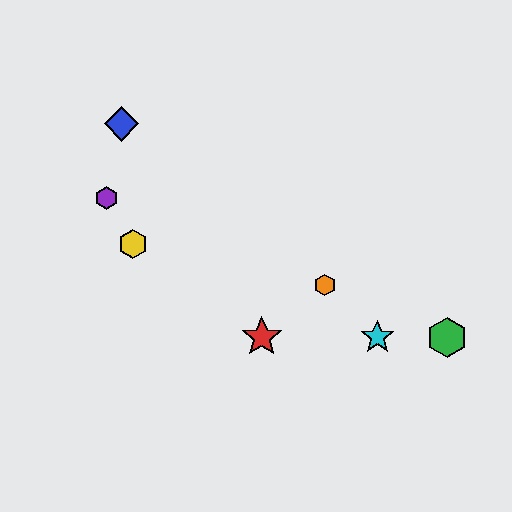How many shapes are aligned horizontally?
3 shapes (the red star, the green hexagon, the cyan star) are aligned horizontally.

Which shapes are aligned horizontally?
The red star, the green hexagon, the cyan star are aligned horizontally.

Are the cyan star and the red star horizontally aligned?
Yes, both are at y≈337.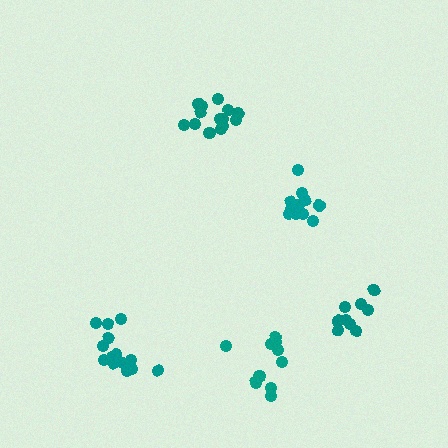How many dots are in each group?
Group 1: 14 dots, Group 2: 11 dots, Group 3: 10 dots, Group 4: 10 dots, Group 5: 14 dots (59 total).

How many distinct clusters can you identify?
There are 5 distinct clusters.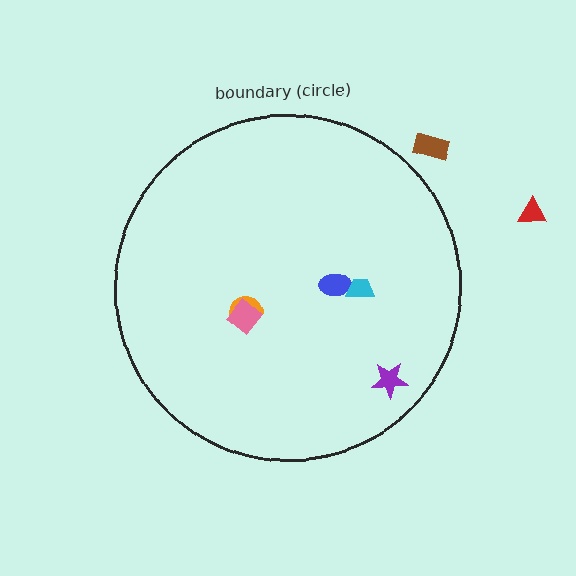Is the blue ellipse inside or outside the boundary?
Inside.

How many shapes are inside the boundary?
5 inside, 2 outside.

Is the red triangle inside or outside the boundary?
Outside.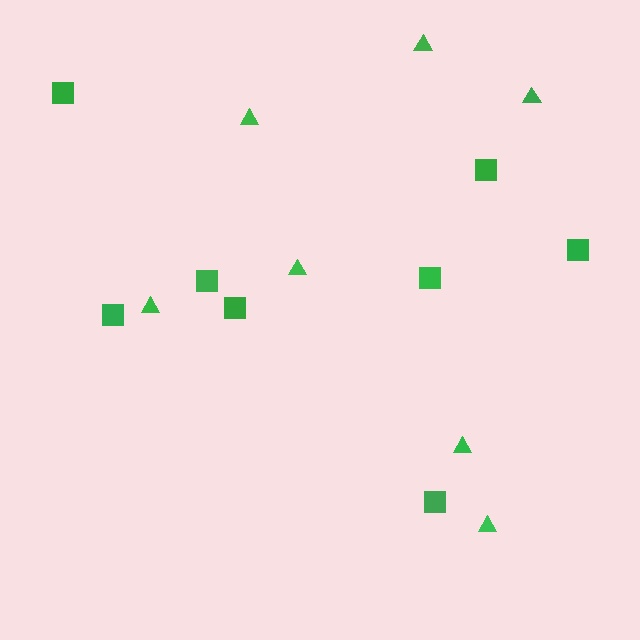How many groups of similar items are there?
There are 2 groups: one group of triangles (7) and one group of squares (8).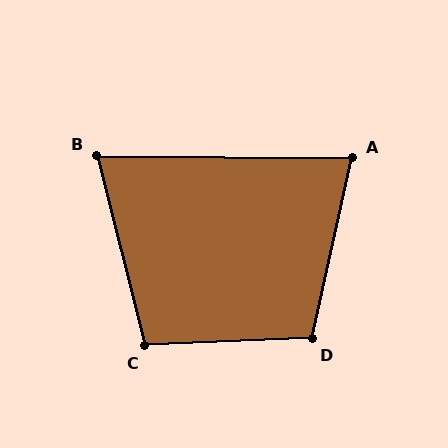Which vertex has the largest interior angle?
D, at approximately 105 degrees.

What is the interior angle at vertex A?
Approximately 78 degrees (acute).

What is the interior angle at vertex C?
Approximately 102 degrees (obtuse).